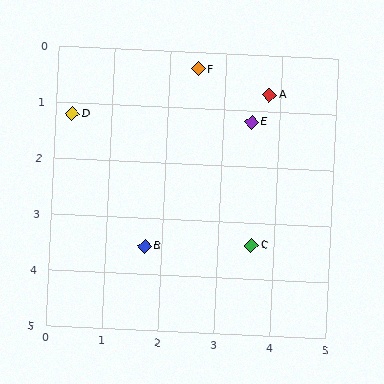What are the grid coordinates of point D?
Point D is at approximately (0.3, 1.2).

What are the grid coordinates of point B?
Point B is at approximately (1.7, 3.5).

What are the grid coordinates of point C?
Point C is at approximately (3.6, 3.4).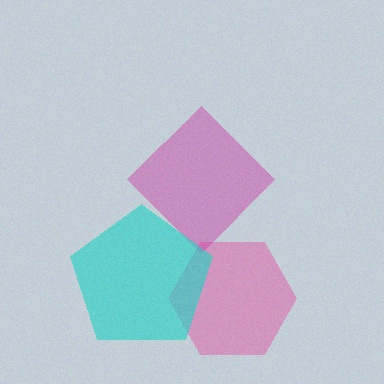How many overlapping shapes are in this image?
There are 3 overlapping shapes in the image.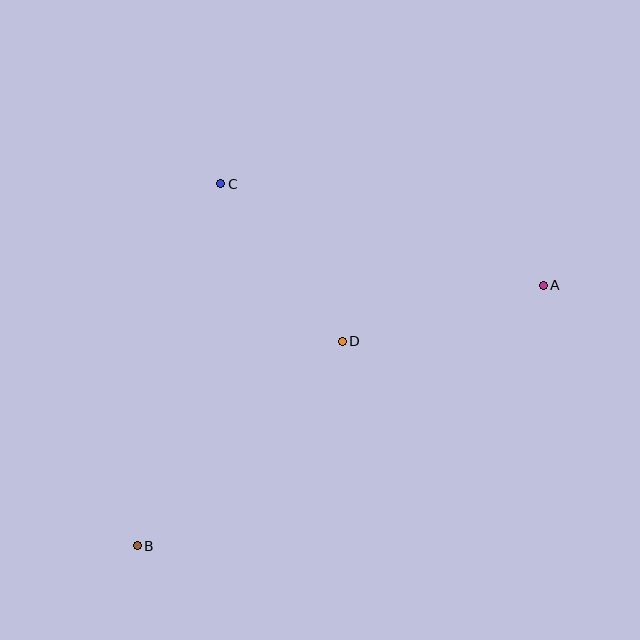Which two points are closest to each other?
Points C and D are closest to each other.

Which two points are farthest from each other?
Points A and B are farthest from each other.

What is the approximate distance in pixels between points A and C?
The distance between A and C is approximately 338 pixels.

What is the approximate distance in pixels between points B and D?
The distance between B and D is approximately 290 pixels.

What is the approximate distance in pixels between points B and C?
The distance between B and C is approximately 371 pixels.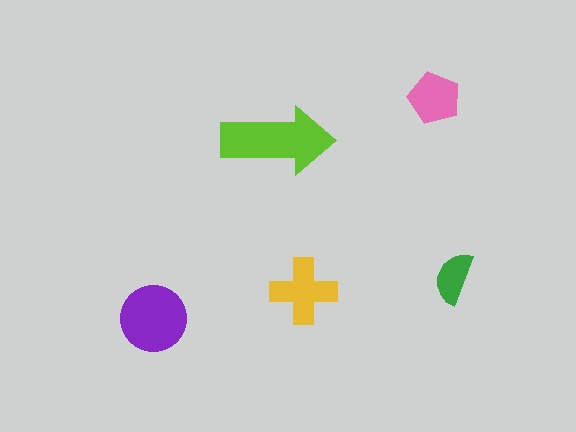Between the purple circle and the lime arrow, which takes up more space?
The lime arrow.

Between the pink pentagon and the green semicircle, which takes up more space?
The pink pentagon.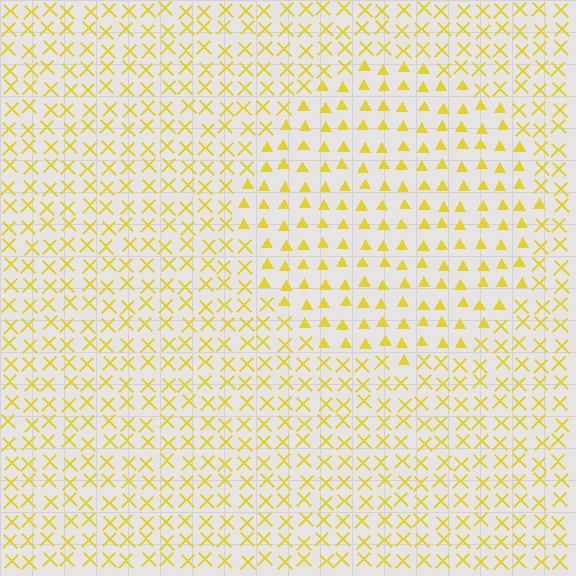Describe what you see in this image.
The image is filled with small yellow elements arranged in a uniform grid. A circle-shaped region contains triangles, while the surrounding area contains X marks. The boundary is defined purely by the change in element shape.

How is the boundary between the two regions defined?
The boundary is defined by a change in element shape: triangles inside vs. X marks outside. All elements share the same color and spacing.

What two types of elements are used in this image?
The image uses triangles inside the circle region and X marks outside it.